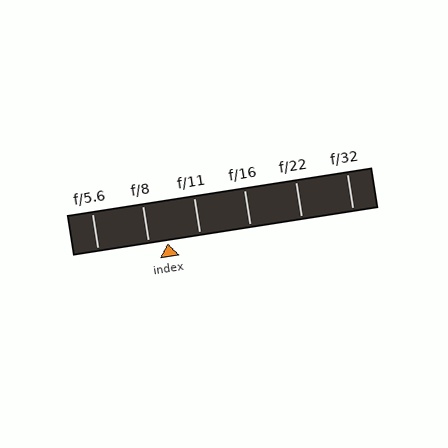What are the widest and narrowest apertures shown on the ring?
The widest aperture shown is f/5.6 and the narrowest is f/32.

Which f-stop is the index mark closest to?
The index mark is closest to f/8.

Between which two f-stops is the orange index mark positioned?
The index mark is between f/8 and f/11.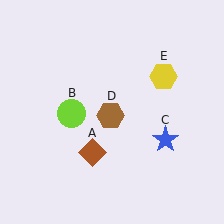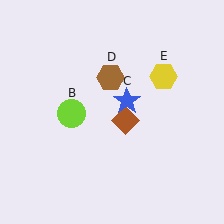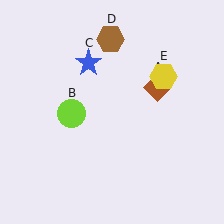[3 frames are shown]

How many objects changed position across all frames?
3 objects changed position: brown diamond (object A), blue star (object C), brown hexagon (object D).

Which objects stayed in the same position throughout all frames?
Lime circle (object B) and yellow hexagon (object E) remained stationary.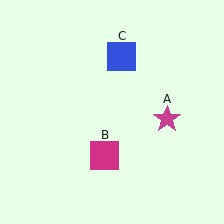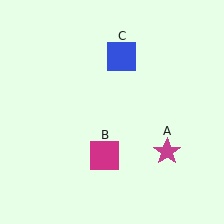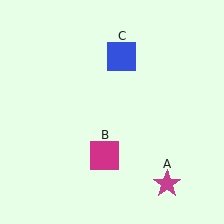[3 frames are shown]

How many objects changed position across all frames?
1 object changed position: magenta star (object A).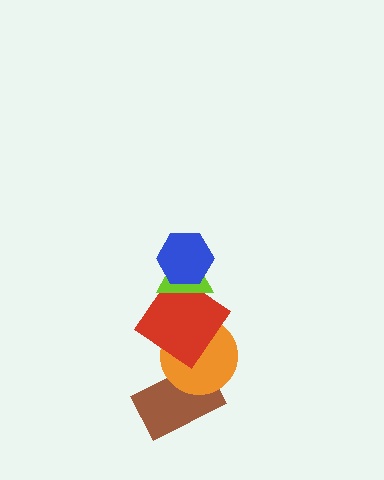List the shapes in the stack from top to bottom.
From top to bottom: the blue hexagon, the lime triangle, the red diamond, the orange circle, the brown rectangle.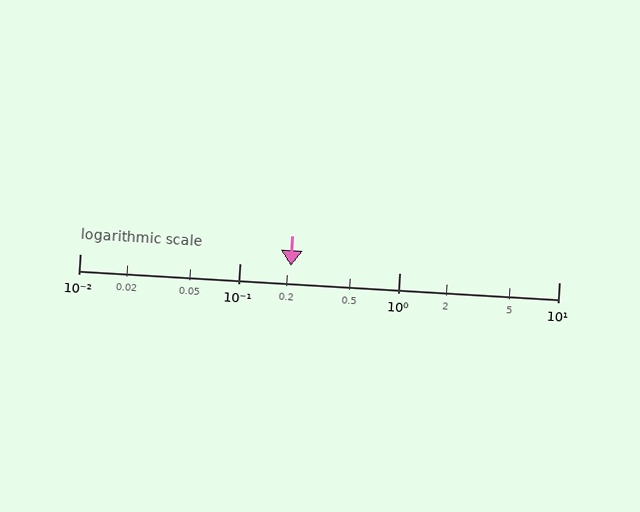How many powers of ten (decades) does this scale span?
The scale spans 3 decades, from 0.01 to 10.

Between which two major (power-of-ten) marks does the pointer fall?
The pointer is between 0.1 and 1.